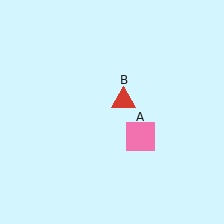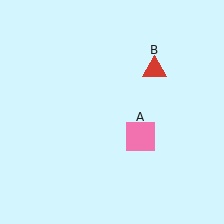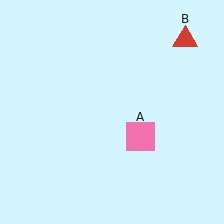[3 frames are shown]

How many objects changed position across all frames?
1 object changed position: red triangle (object B).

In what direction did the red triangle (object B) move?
The red triangle (object B) moved up and to the right.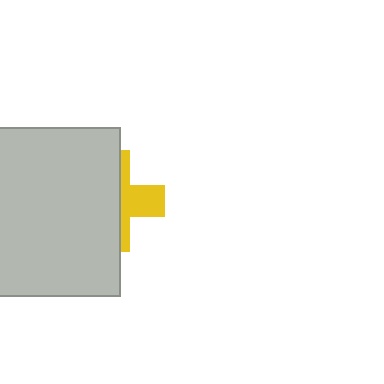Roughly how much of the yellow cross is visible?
A small part of it is visible (roughly 37%).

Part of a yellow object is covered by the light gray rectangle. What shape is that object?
It is a cross.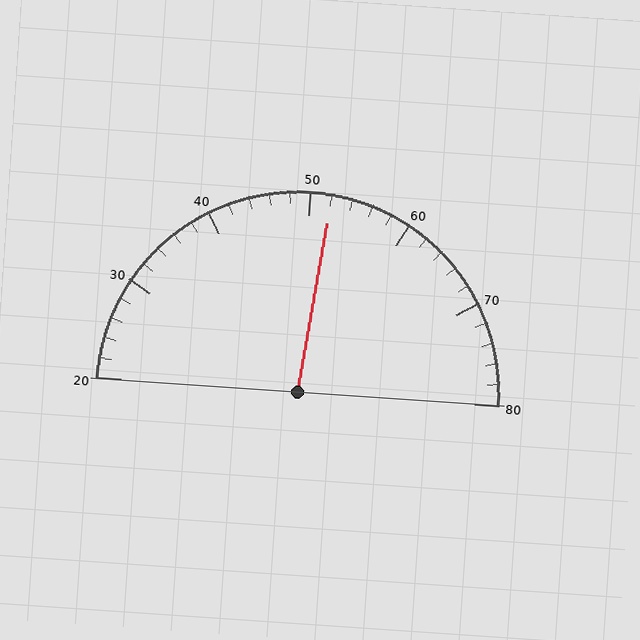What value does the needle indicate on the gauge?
The needle indicates approximately 52.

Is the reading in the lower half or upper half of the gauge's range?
The reading is in the upper half of the range (20 to 80).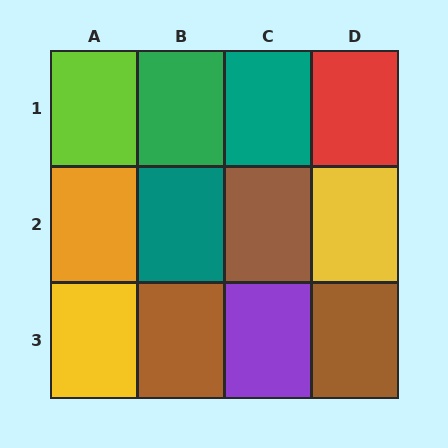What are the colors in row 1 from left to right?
Lime, green, teal, red.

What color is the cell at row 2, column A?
Orange.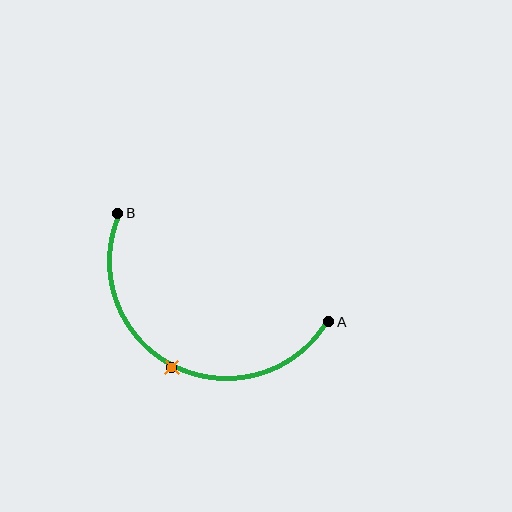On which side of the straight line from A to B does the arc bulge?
The arc bulges below the straight line connecting A and B.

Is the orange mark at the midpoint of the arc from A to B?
Yes. The orange mark lies on the arc at equal arc-length from both A and B — it is the arc midpoint.